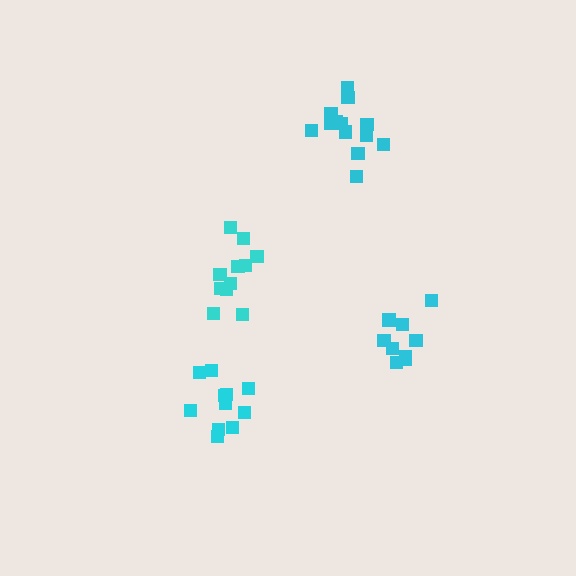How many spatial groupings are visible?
There are 4 spatial groupings.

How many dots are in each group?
Group 1: 11 dots, Group 2: 11 dots, Group 3: 9 dots, Group 4: 13 dots (44 total).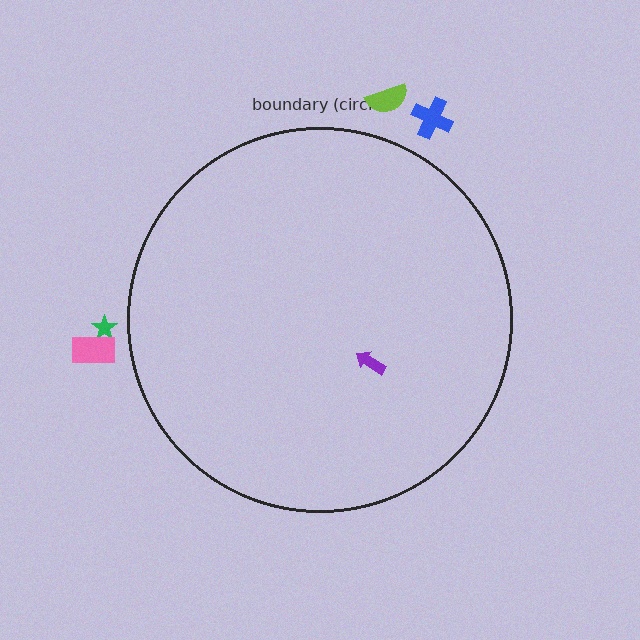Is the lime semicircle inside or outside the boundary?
Outside.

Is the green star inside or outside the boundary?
Outside.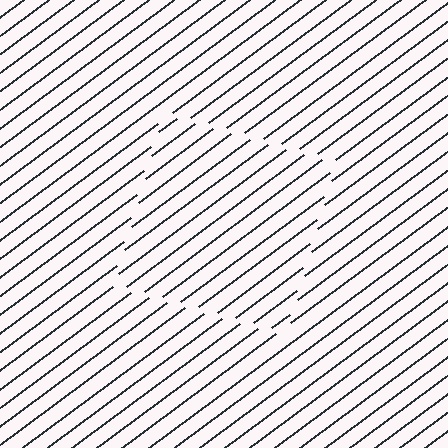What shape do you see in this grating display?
An illusory square. The interior of the shape contains the same grating, shifted by half a period — the contour is defined by the phase discontinuity where line-ends from the inner and outer gratings abut.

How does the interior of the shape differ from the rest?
The interior of the shape contains the same grating, shifted by half a period — the contour is defined by the phase discontinuity where line-ends from the inner and outer gratings abut.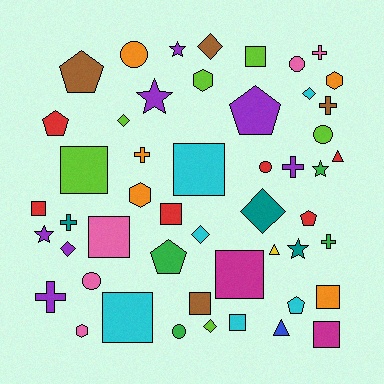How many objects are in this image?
There are 50 objects.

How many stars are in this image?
There are 5 stars.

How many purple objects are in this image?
There are 7 purple objects.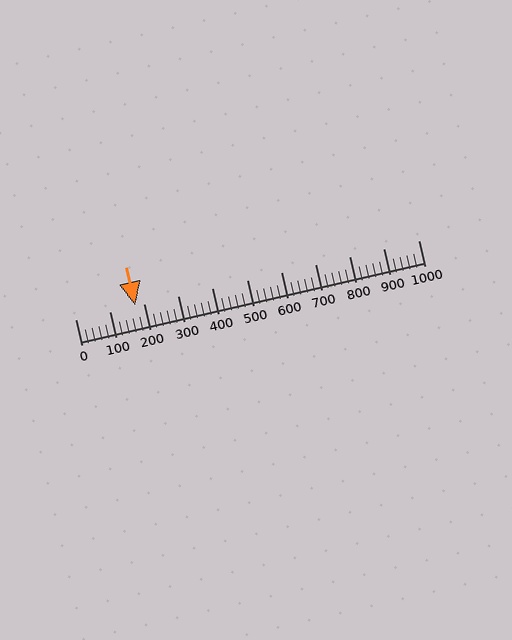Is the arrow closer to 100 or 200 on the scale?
The arrow is closer to 200.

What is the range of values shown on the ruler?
The ruler shows values from 0 to 1000.